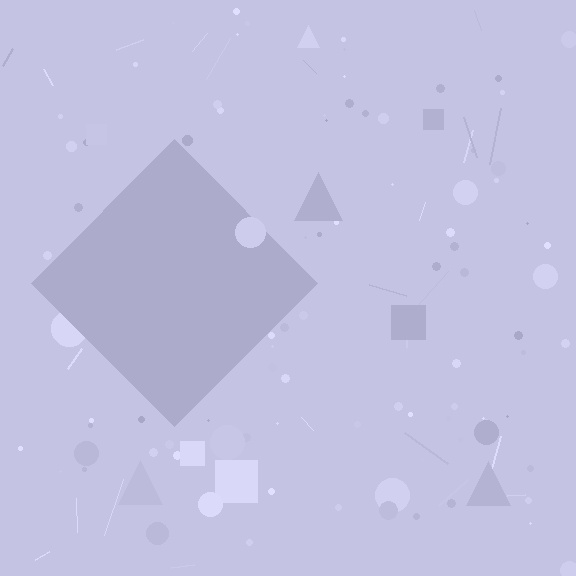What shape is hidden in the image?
A diamond is hidden in the image.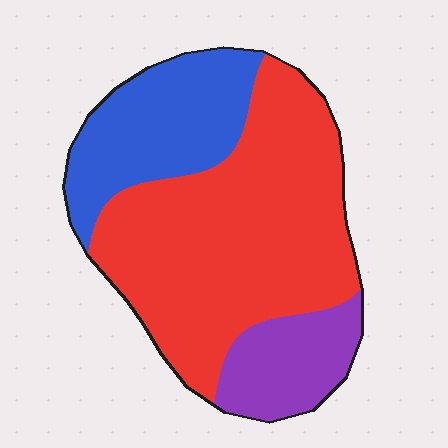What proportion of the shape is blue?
Blue takes up about one quarter (1/4) of the shape.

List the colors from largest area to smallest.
From largest to smallest: red, blue, purple.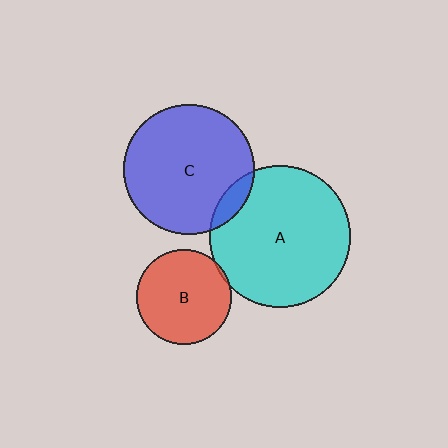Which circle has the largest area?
Circle A (cyan).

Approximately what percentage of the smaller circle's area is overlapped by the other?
Approximately 10%.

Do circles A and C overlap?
Yes.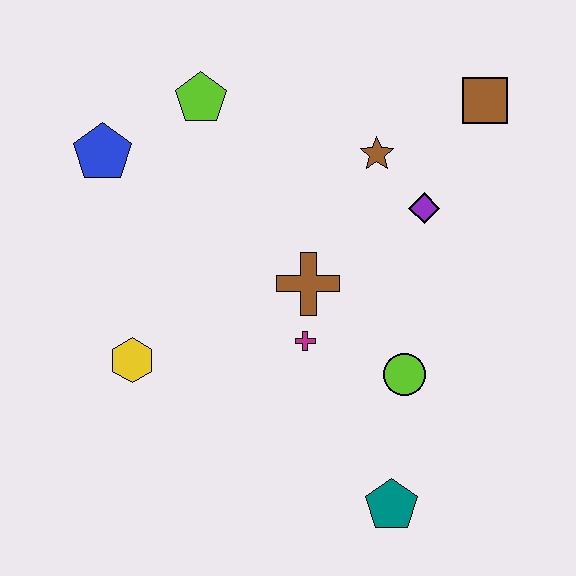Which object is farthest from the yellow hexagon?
The brown square is farthest from the yellow hexagon.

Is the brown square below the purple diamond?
No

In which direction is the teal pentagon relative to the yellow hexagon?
The teal pentagon is to the right of the yellow hexagon.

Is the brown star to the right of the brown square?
No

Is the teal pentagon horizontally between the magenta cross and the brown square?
Yes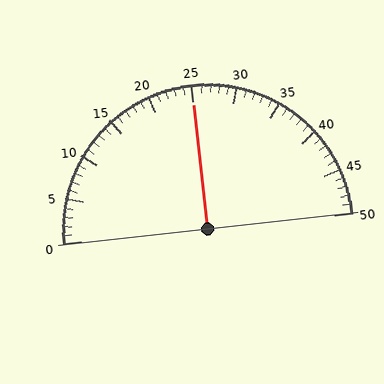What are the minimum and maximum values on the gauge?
The gauge ranges from 0 to 50.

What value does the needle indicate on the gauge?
The needle indicates approximately 25.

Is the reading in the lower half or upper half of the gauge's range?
The reading is in the upper half of the range (0 to 50).